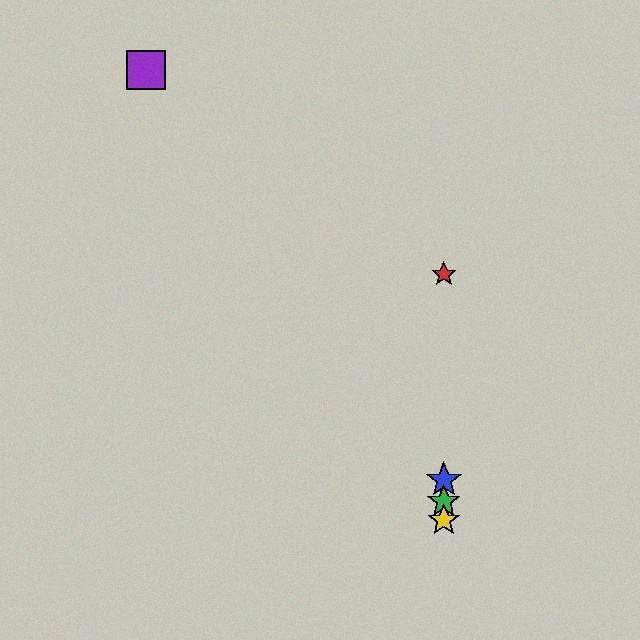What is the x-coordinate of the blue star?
The blue star is at x≈444.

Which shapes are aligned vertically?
The red star, the blue star, the green star, the yellow star are aligned vertically.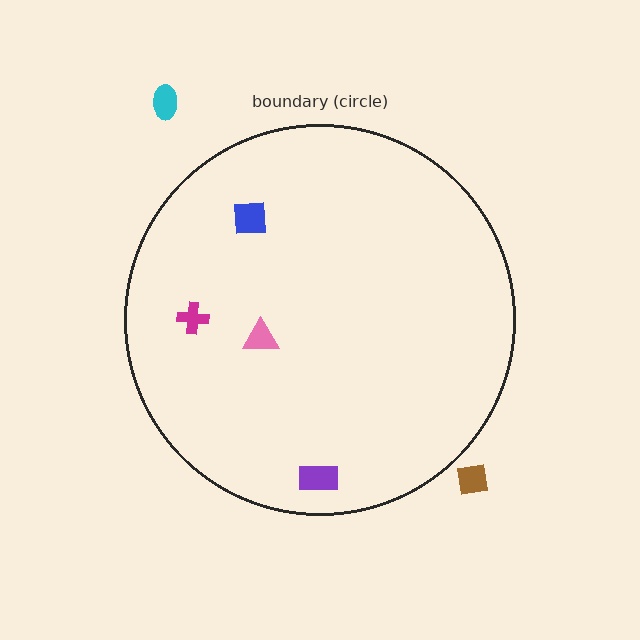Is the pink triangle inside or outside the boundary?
Inside.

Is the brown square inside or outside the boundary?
Outside.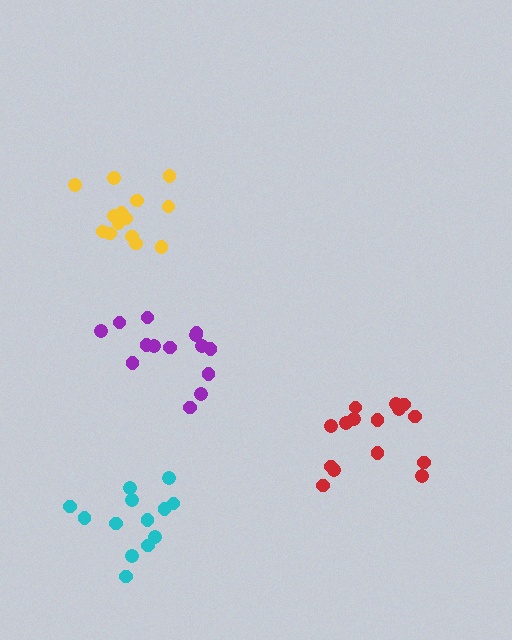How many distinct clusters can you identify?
There are 4 distinct clusters.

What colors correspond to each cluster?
The clusters are colored: purple, yellow, cyan, red.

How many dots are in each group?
Group 1: 14 dots, Group 2: 14 dots, Group 3: 13 dots, Group 4: 15 dots (56 total).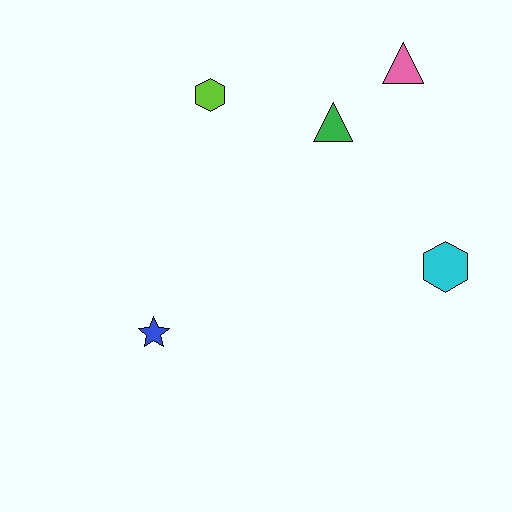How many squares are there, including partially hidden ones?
There are no squares.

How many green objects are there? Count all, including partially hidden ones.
There is 1 green object.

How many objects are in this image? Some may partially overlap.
There are 5 objects.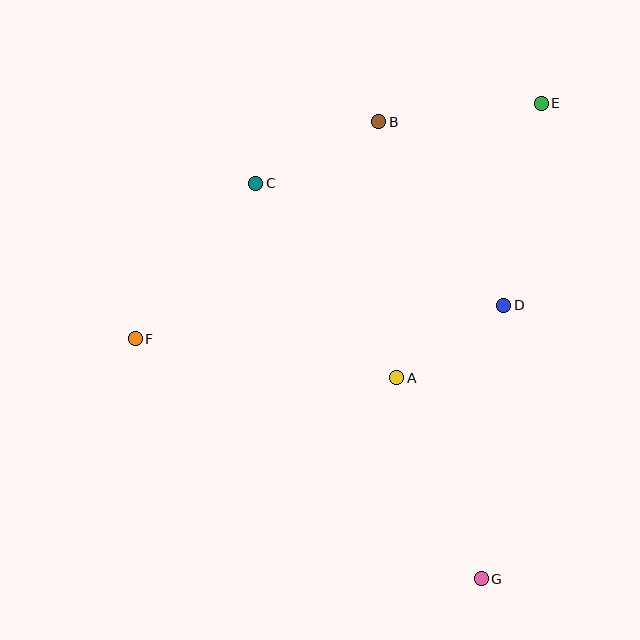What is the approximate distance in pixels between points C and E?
The distance between C and E is approximately 297 pixels.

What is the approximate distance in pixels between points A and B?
The distance between A and B is approximately 257 pixels.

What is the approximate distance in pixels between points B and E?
The distance between B and E is approximately 164 pixels.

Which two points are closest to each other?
Points A and D are closest to each other.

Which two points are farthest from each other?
Points E and G are farthest from each other.